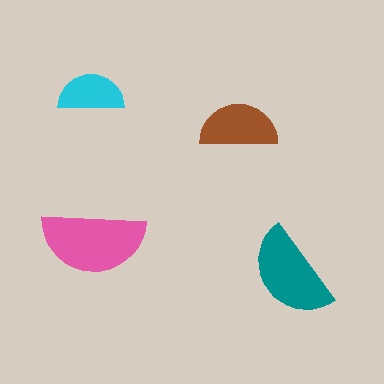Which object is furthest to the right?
The teal semicircle is rightmost.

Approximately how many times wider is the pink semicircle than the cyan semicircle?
About 1.5 times wider.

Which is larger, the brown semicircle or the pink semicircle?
The pink one.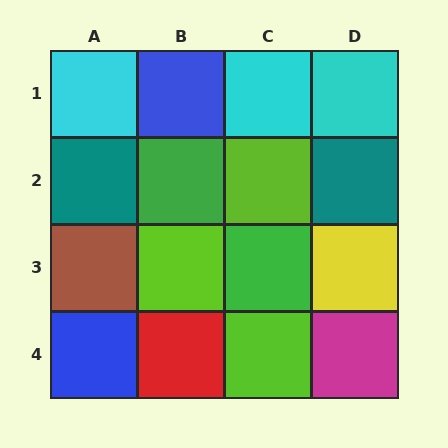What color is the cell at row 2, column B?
Green.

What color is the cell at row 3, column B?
Lime.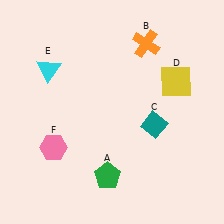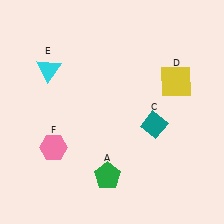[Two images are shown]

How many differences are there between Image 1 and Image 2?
There is 1 difference between the two images.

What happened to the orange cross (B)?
The orange cross (B) was removed in Image 2. It was in the top-right area of Image 1.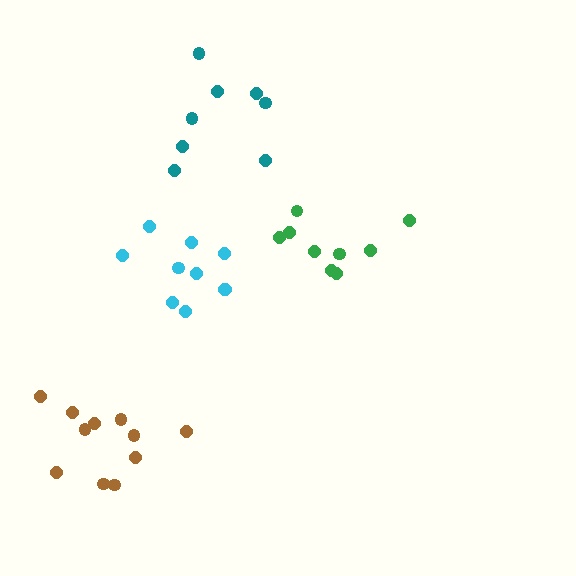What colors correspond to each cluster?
The clusters are colored: green, teal, cyan, brown.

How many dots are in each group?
Group 1: 9 dots, Group 2: 8 dots, Group 3: 10 dots, Group 4: 11 dots (38 total).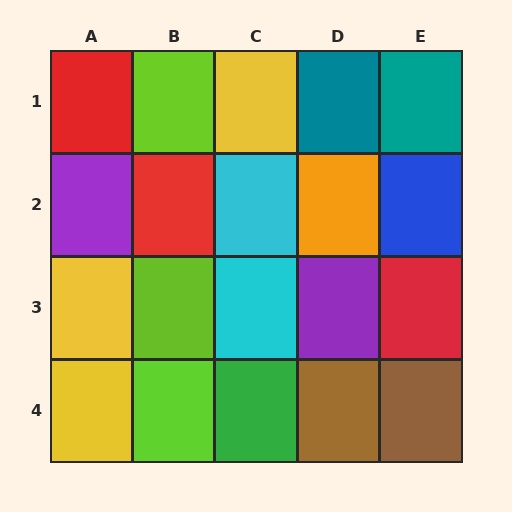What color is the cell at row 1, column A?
Red.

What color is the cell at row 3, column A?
Yellow.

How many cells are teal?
2 cells are teal.